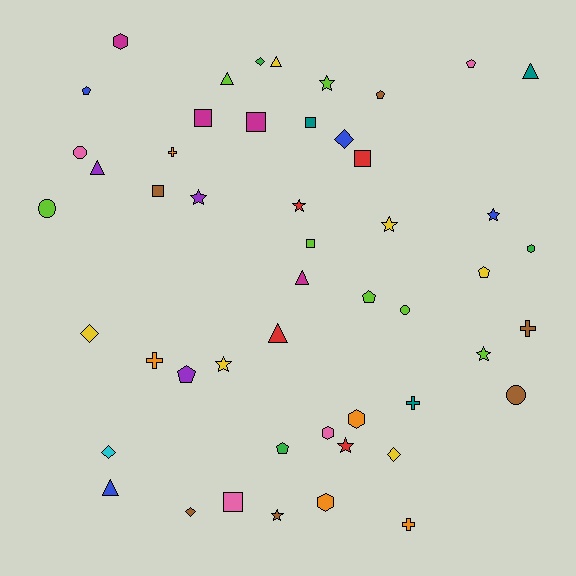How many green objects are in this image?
There are 3 green objects.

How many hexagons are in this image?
There are 5 hexagons.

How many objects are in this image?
There are 50 objects.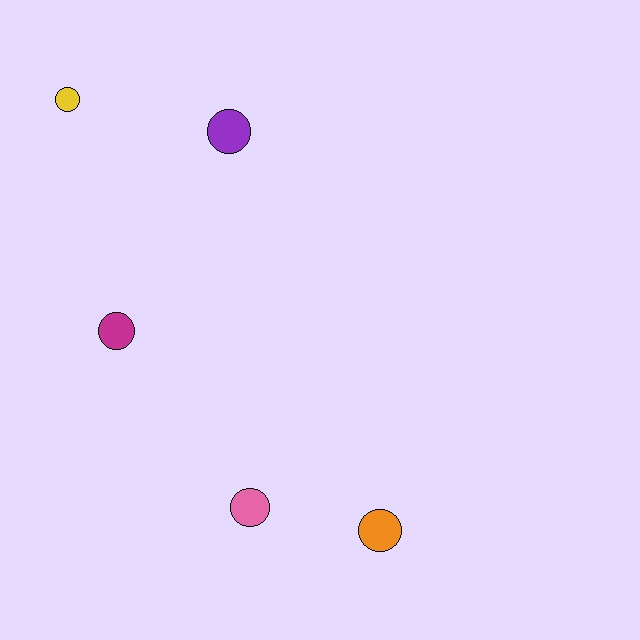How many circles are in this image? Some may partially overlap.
There are 5 circles.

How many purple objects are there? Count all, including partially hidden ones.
There is 1 purple object.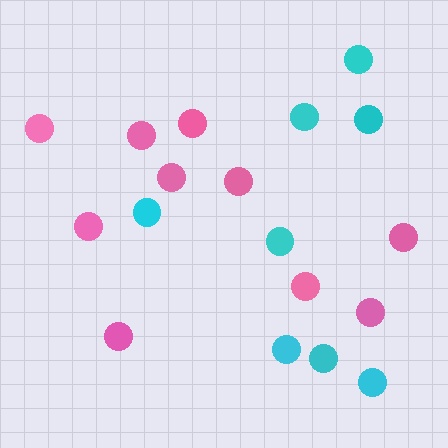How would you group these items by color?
There are 2 groups: one group of cyan circles (8) and one group of pink circles (10).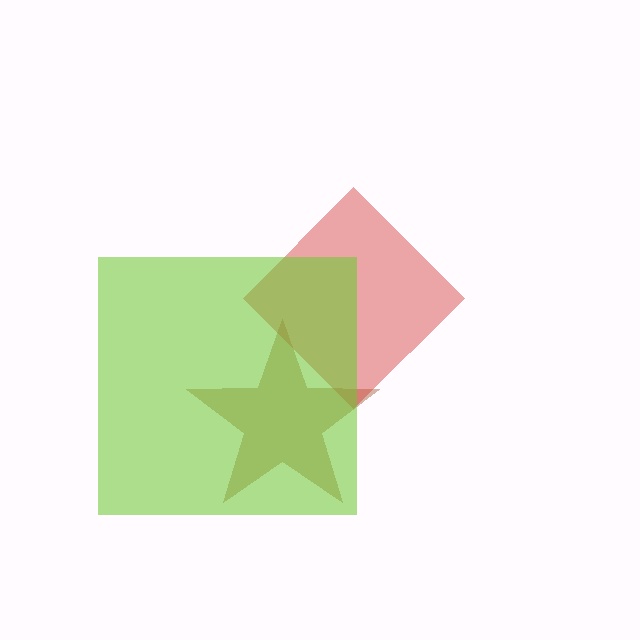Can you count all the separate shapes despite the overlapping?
Yes, there are 3 separate shapes.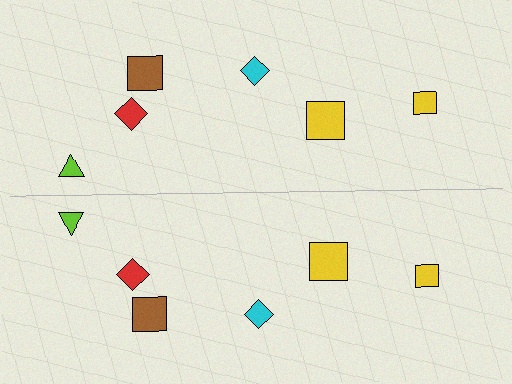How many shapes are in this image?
There are 12 shapes in this image.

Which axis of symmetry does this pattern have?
The pattern has a horizontal axis of symmetry running through the center of the image.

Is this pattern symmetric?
Yes, this pattern has bilateral (reflection) symmetry.